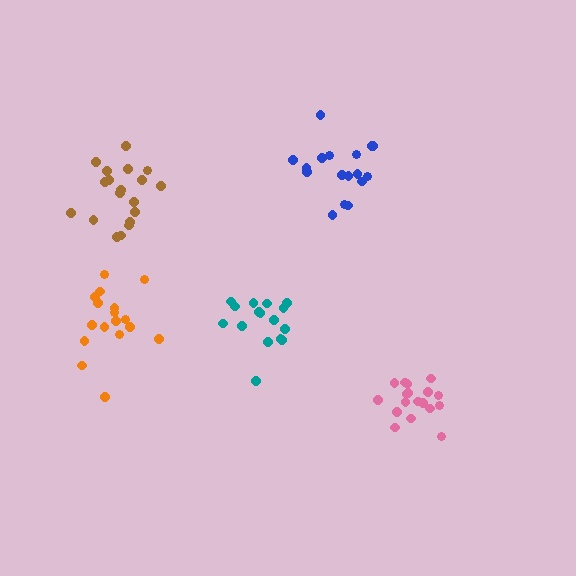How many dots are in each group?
Group 1: 18 dots, Group 2: 19 dots, Group 3: 17 dots, Group 4: 16 dots, Group 5: 17 dots (87 total).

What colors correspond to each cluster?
The clusters are colored: pink, brown, blue, teal, orange.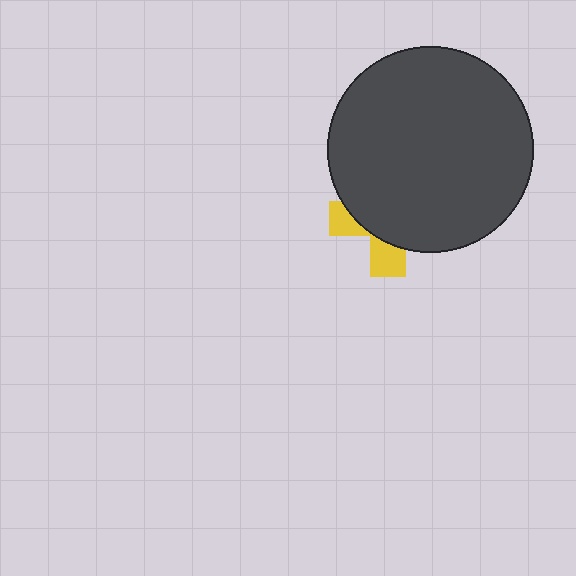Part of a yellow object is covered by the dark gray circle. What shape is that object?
It is a cross.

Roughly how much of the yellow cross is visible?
A small part of it is visible (roughly 30%).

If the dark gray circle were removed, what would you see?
You would see the complete yellow cross.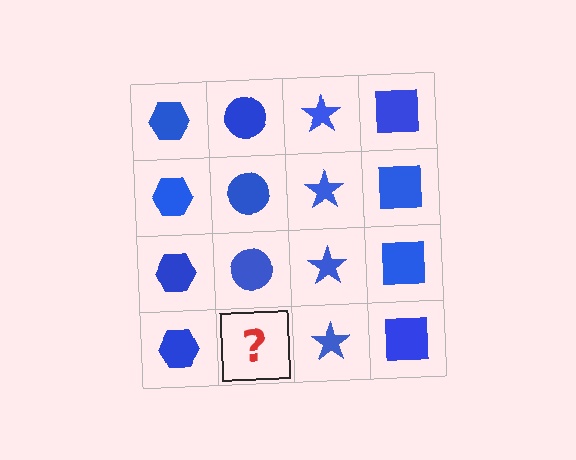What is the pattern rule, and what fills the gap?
The rule is that each column has a consistent shape. The gap should be filled with a blue circle.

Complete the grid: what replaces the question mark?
The question mark should be replaced with a blue circle.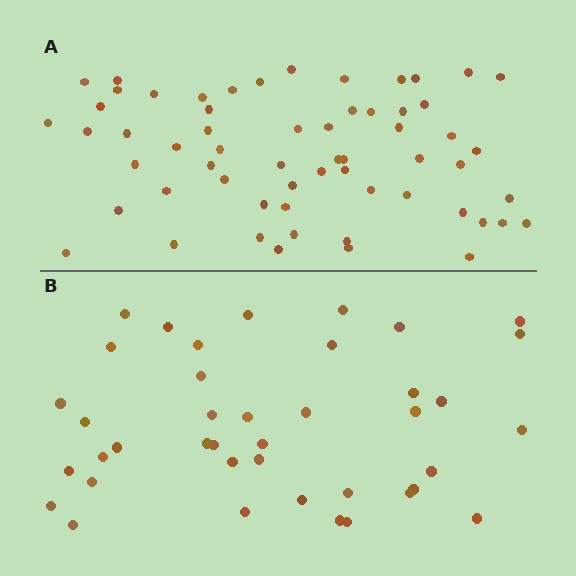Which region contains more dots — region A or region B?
Region A (the top region) has more dots.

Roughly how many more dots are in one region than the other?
Region A has approximately 20 more dots than region B.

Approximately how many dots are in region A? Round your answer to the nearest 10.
About 60 dots.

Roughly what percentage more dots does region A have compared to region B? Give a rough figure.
About 50% more.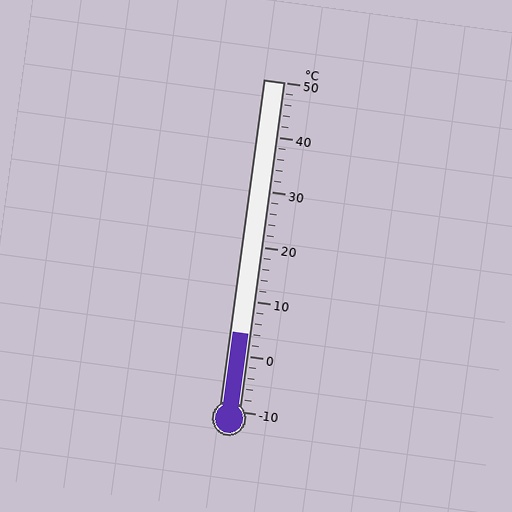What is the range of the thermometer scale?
The thermometer scale ranges from -10°C to 50°C.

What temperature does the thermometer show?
The thermometer shows approximately 4°C.